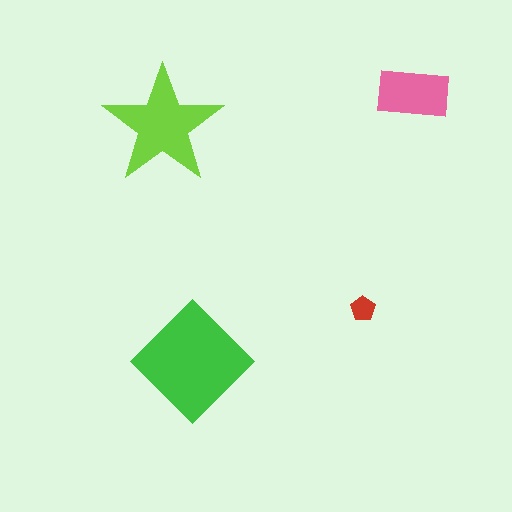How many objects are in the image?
There are 4 objects in the image.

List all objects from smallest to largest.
The red pentagon, the pink rectangle, the lime star, the green diamond.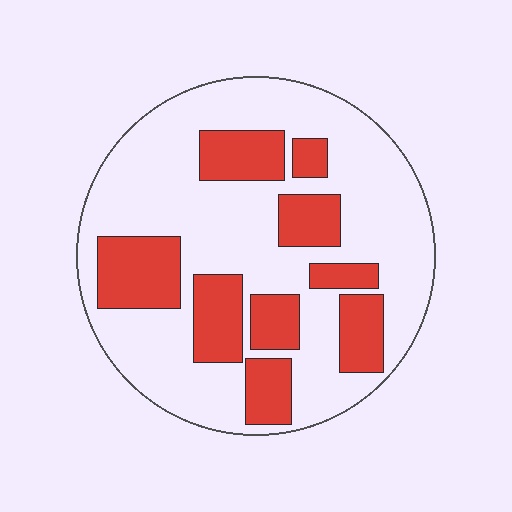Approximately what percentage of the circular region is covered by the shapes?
Approximately 30%.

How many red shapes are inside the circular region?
9.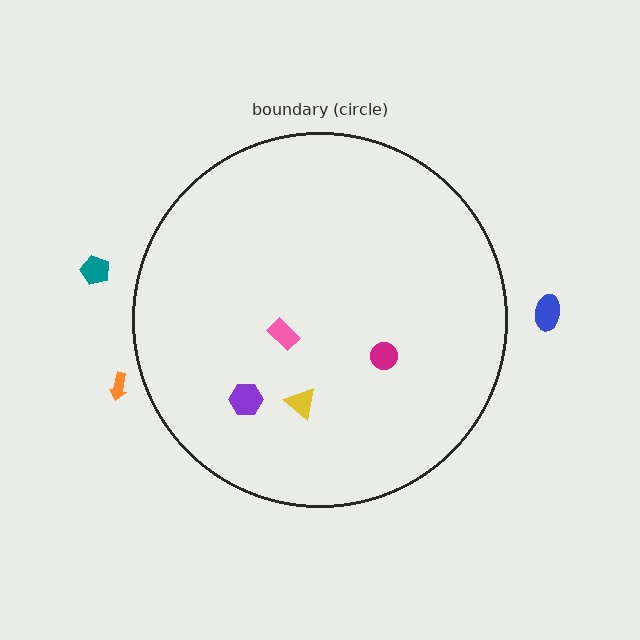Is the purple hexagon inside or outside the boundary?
Inside.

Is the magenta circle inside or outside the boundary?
Inside.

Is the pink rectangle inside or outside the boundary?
Inside.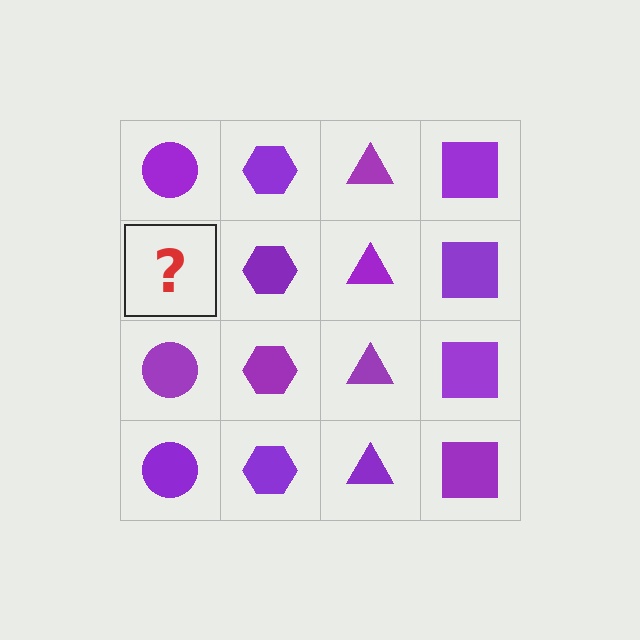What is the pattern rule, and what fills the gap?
The rule is that each column has a consistent shape. The gap should be filled with a purple circle.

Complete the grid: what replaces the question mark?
The question mark should be replaced with a purple circle.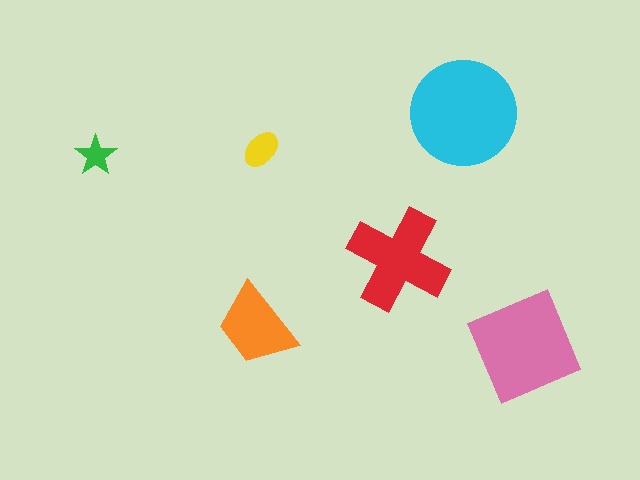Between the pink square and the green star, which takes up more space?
The pink square.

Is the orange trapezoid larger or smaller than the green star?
Larger.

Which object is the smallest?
The green star.